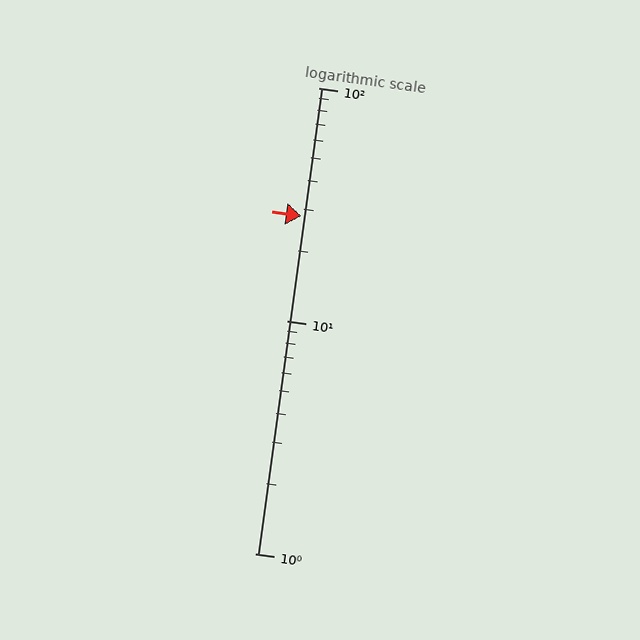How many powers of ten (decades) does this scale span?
The scale spans 2 decades, from 1 to 100.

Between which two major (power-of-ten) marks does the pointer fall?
The pointer is between 10 and 100.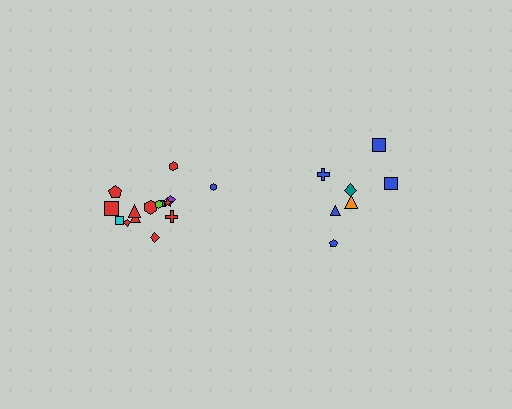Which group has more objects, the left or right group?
The left group.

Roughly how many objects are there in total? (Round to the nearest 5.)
Roughly 20 objects in total.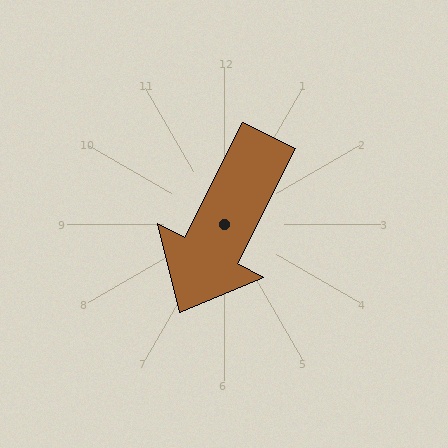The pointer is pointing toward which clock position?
Roughly 7 o'clock.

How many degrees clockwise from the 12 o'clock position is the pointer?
Approximately 207 degrees.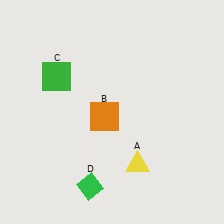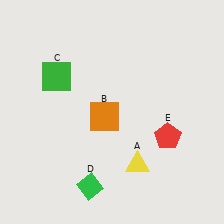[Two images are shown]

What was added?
A red pentagon (E) was added in Image 2.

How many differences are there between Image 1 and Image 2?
There is 1 difference between the two images.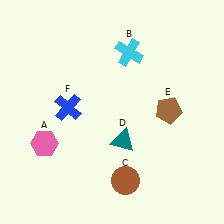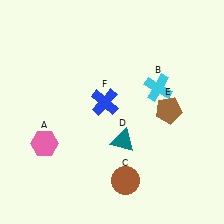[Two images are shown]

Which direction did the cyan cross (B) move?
The cyan cross (B) moved down.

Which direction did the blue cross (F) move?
The blue cross (F) moved right.